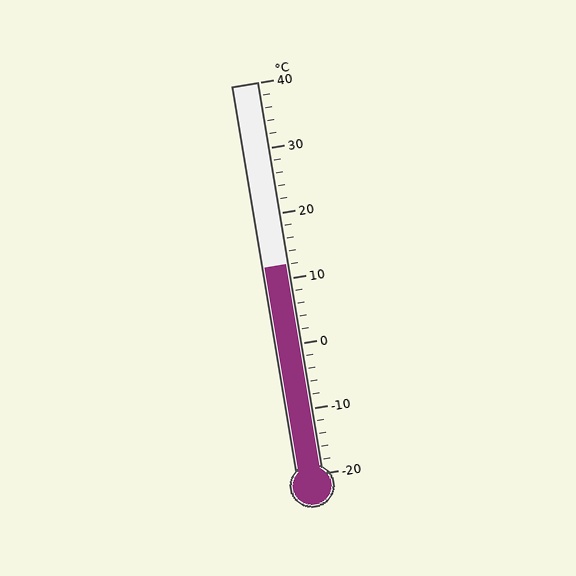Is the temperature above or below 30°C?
The temperature is below 30°C.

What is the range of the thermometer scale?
The thermometer scale ranges from -20°C to 40°C.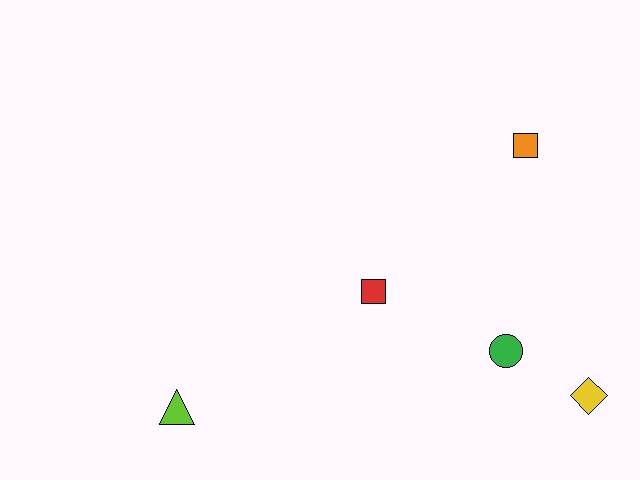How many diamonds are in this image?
There is 1 diamond.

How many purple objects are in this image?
There are no purple objects.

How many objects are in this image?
There are 5 objects.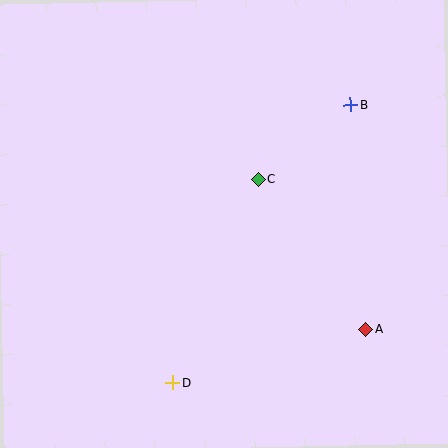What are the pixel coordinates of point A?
Point A is at (366, 329).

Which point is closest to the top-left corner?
Point C is closest to the top-left corner.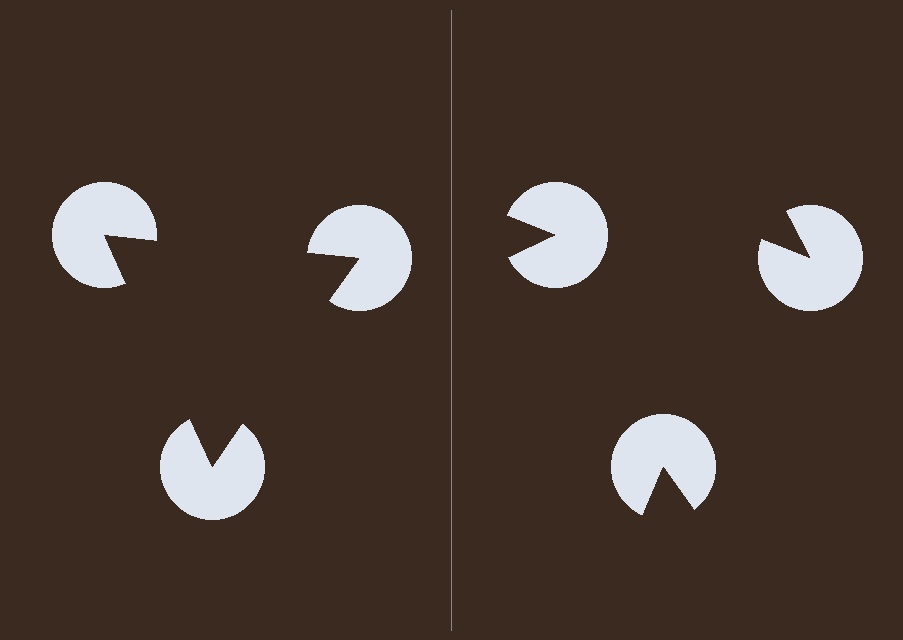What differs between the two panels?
The pac-man discs are positioned identically on both sides; only the wedge orientations differ. On the left they align to a triangle; on the right they are misaligned.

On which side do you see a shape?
An illusory triangle appears on the left side. On the right side the wedge cuts are rotated, so no coherent shape forms.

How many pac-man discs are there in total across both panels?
6 — 3 on each side.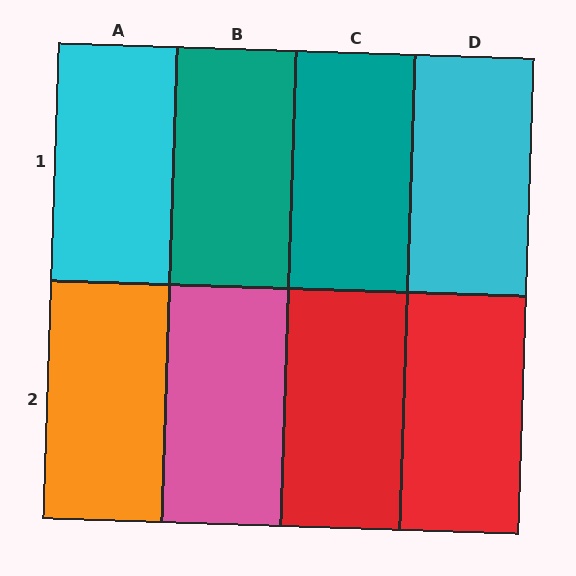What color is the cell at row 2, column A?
Orange.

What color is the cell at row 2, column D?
Red.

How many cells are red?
2 cells are red.